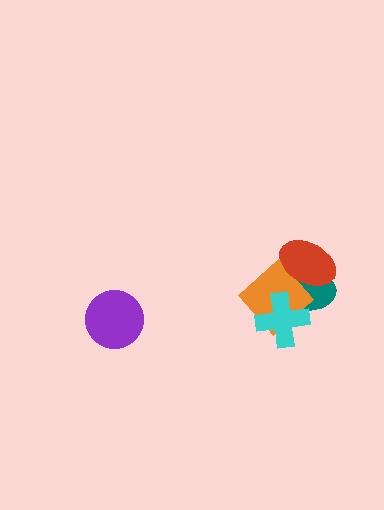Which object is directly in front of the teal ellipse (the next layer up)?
The orange diamond is directly in front of the teal ellipse.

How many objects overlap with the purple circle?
0 objects overlap with the purple circle.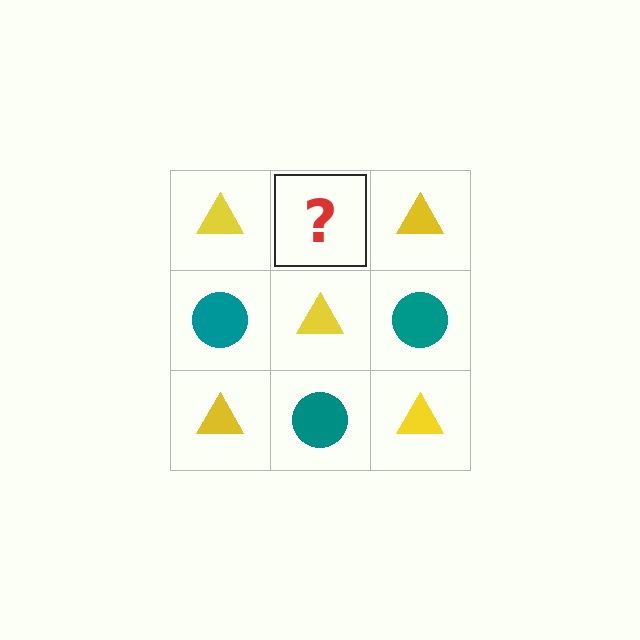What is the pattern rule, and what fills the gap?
The rule is that it alternates yellow triangle and teal circle in a checkerboard pattern. The gap should be filled with a teal circle.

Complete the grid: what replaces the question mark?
The question mark should be replaced with a teal circle.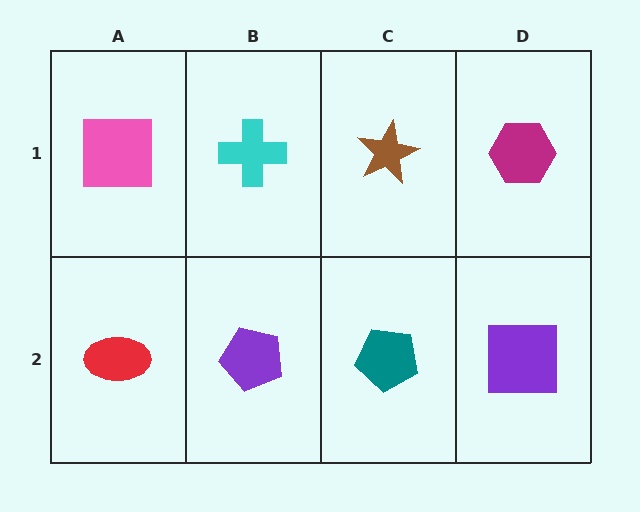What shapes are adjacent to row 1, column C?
A teal pentagon (row 2, column C), a cyan cross (row 1, column B), a magenta hexagon (row 1, column D).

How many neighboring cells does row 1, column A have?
2.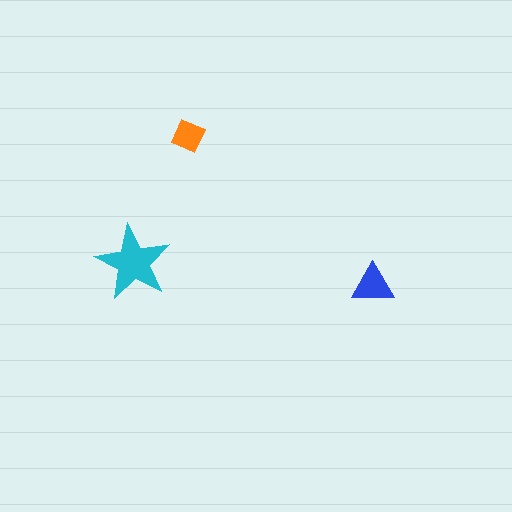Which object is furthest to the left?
The cyan star is leftmost.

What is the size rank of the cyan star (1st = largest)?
1st.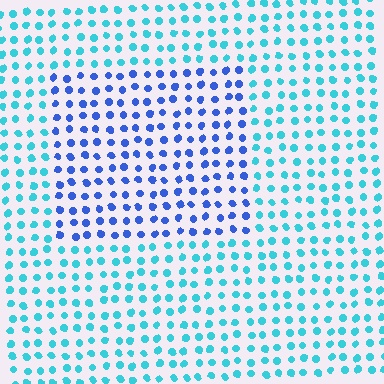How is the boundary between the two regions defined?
The boundary is defined purely by a slight shift in hue (about 42 degrees). Spacing, size, and orientation are identical on both sides.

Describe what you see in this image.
The image is filled with small cyan elements in a uniform arrangement. A rectangle-shaped region is visible where the elements are tinted to a slightly different hue, forming a subtle color boundary.